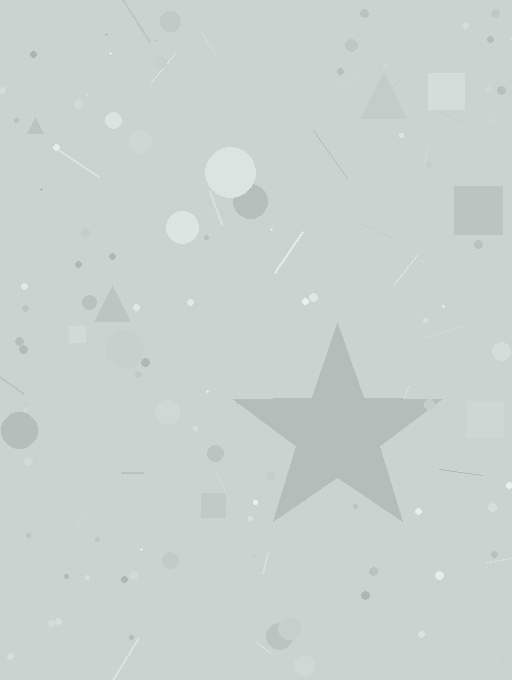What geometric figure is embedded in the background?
A star is embedded in the background.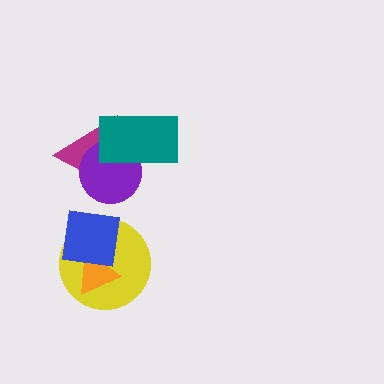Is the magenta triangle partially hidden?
Yes, it is partially covered by another shape.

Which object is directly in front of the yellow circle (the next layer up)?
The orange triangle is directly in front of the yellow circle.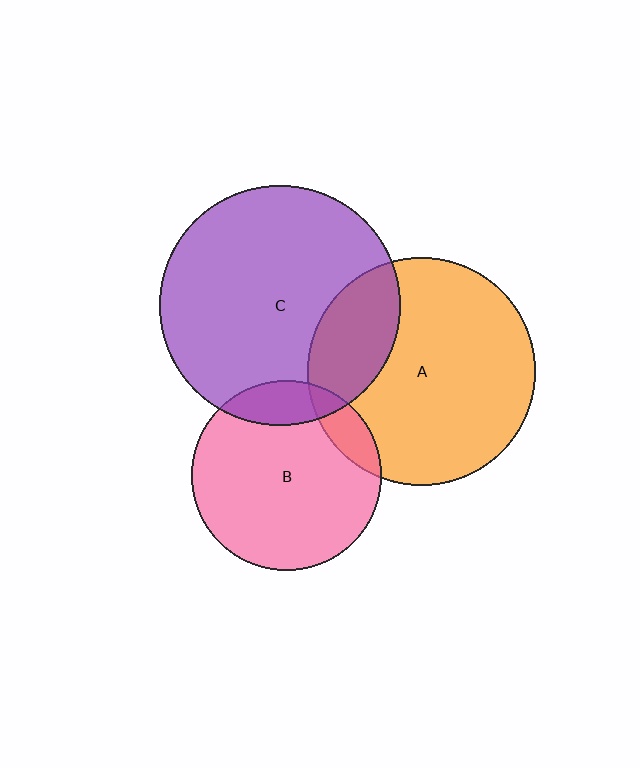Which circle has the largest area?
Circle C (purple).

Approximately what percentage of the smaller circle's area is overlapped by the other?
Approximately 10%.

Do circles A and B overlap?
Yes.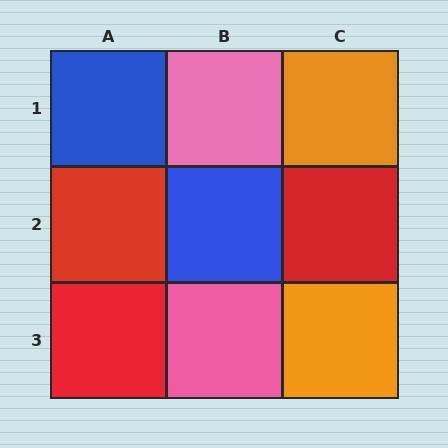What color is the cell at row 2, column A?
Red.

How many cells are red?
3 cells are red.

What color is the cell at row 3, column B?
Pink.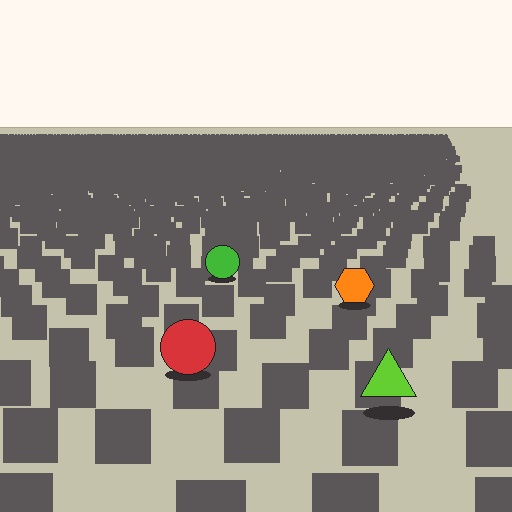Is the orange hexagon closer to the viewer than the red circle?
No. The red circle is closer — you can tell from the texture gradient: the ground texture is coarser near it.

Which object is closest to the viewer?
The lime triangle is closest. The texture marks near it are larger and more spread out.